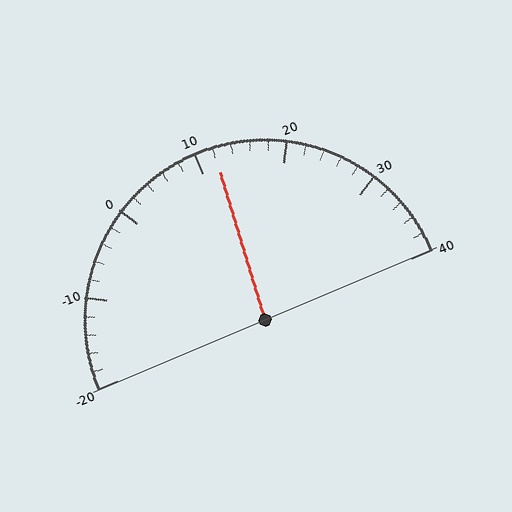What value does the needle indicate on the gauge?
The needle indicates approximately 12.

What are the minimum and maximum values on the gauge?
The gauge ranges from -20 to 40.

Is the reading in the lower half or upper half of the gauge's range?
The reading is in the upper half of the range (-20 to 40).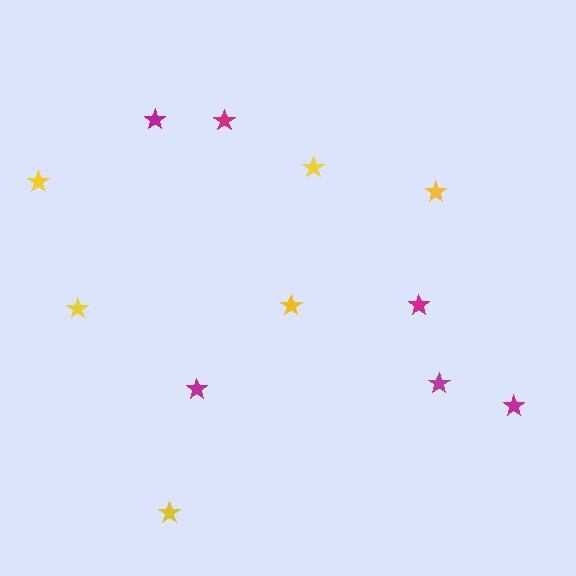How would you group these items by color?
There are 2 groups: one group of magenta stars (6) and one group of yellow stars (6).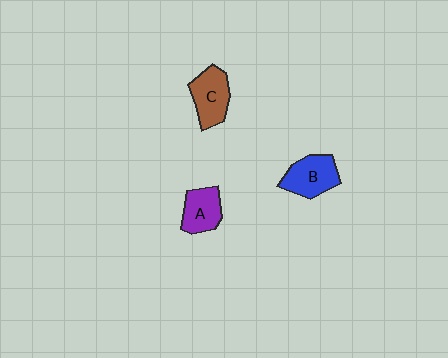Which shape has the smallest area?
Shape A (purple).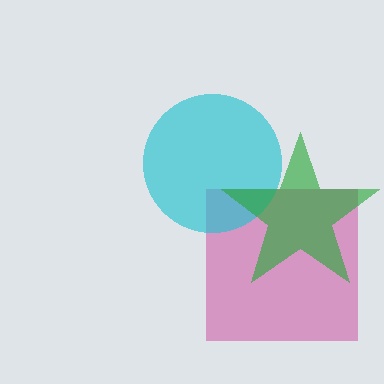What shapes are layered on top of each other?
The layered shapes are: a magenta square, a cyan circle, a green star.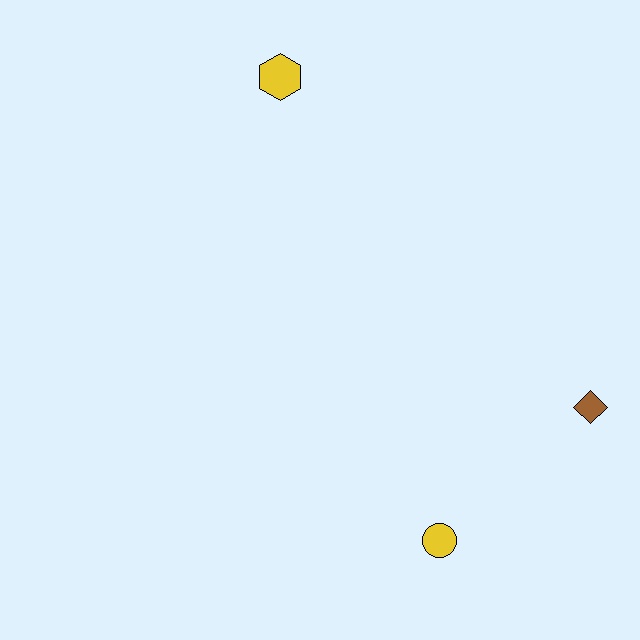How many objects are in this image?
There are 3 objects.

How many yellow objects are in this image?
There are 2 yellow objects.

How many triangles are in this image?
There are no triangles.